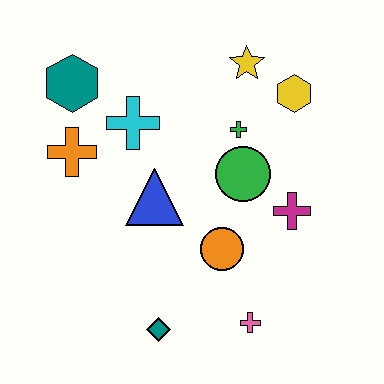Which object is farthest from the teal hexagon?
The pink cross is farthest from the teal hexagon.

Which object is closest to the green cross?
The green circle is closest to the green cross.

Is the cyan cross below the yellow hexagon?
Yes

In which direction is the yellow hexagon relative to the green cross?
The yellow hexagon is to the right of the green cross.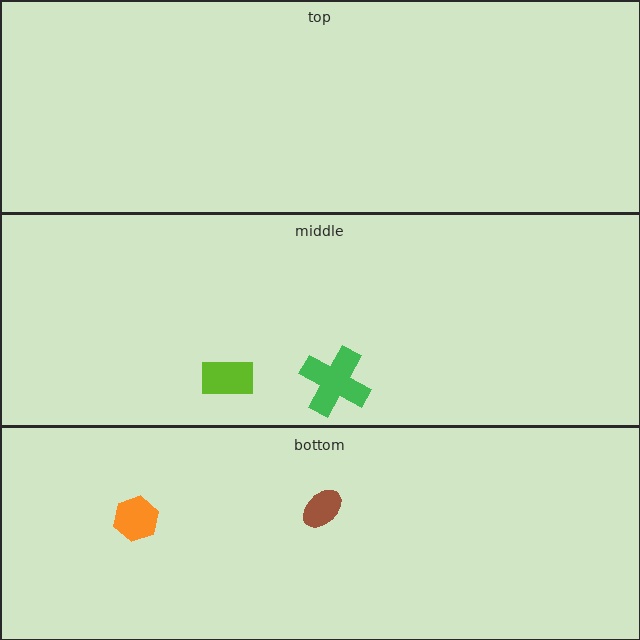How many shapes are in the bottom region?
2.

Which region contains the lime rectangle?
The middle region.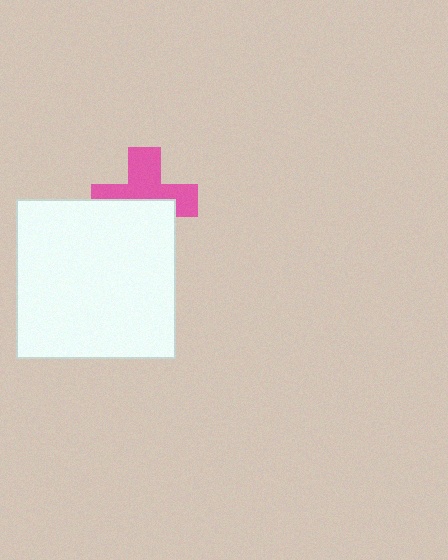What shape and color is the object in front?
The object in front is a white square.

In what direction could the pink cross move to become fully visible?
The pink cross could move up. That would shift it out from behind the white square entirely.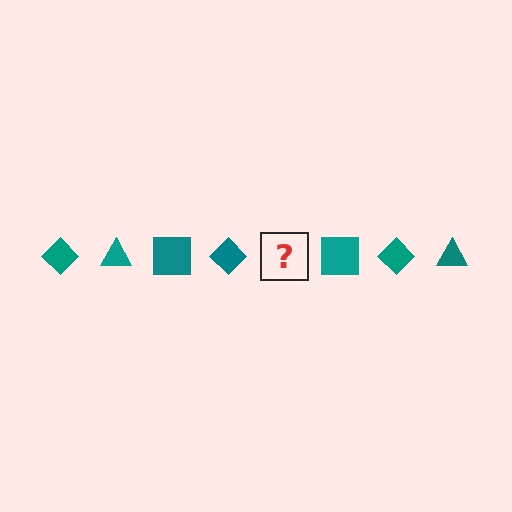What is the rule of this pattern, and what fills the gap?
The rule is that the pattern cycles through diamond, triangle, square shapes in teal. The gap should be filled with a teal triangle.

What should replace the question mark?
The question mark should be replaced with a teal triangle.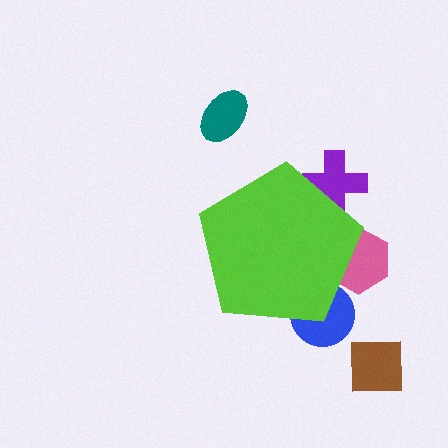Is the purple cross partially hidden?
Yes, the purple cross is partially hidden behind the lime pentagon.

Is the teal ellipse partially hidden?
No, the teal ellipse is fully visible.